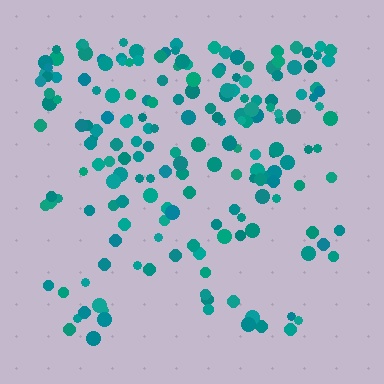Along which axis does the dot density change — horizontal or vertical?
Vertical.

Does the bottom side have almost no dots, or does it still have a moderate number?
Still a moderate number, just noticeably fewer than the top.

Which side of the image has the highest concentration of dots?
The top.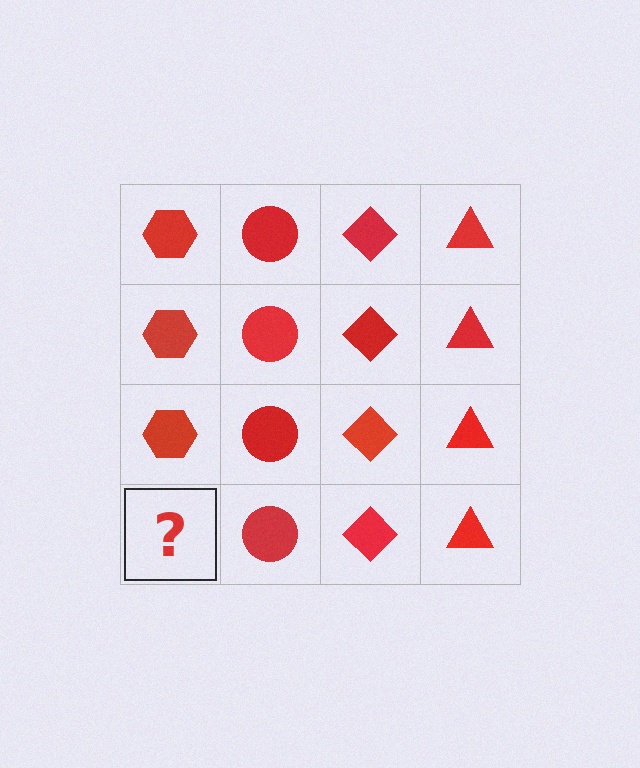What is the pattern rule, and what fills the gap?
The rule is that each column has a consistent shape. The gap should be filled with a red hexagon.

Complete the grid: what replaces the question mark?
The question mark should be replaced with a red hexagon.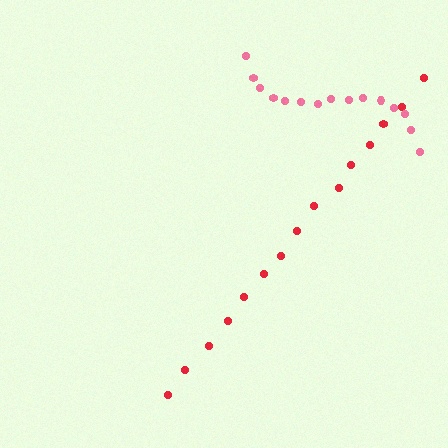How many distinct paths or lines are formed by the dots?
There are 2 distinct paths.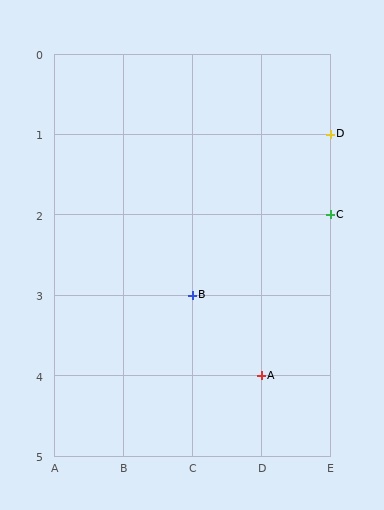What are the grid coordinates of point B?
Point B is at grid coordinates (C, 3).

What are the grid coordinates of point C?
Point C is at grid coordinates (E, 2).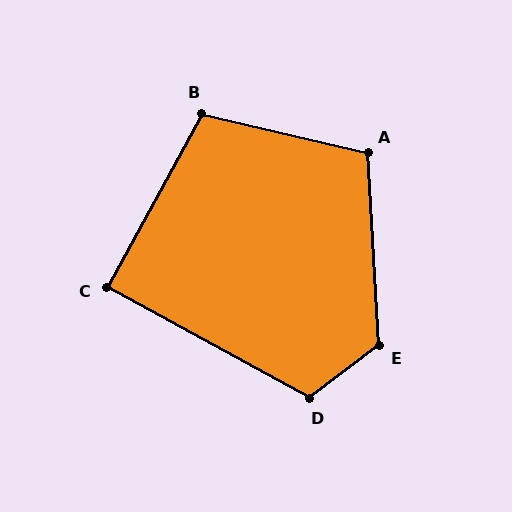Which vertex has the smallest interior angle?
C, at approximately 90 degrees.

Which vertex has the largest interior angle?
E, at approximately 124 degrees.